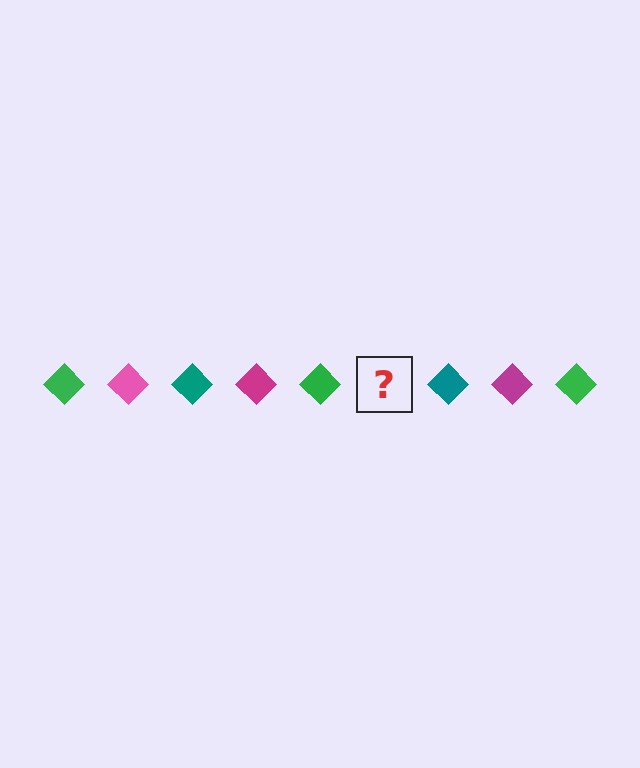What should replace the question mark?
The question mark should be replaced with a pink diamond.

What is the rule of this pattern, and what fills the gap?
The rule is that the pattern cycles through green, pink, teal, magenta diamonds. The gap should be filled with a pink diamond.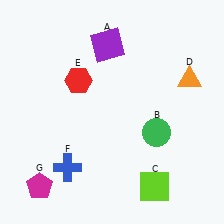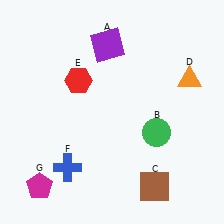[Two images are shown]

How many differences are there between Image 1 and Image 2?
There is 1 difference between the two images.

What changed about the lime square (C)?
In Image 1, C is lime. In Image 2, it changed to brown.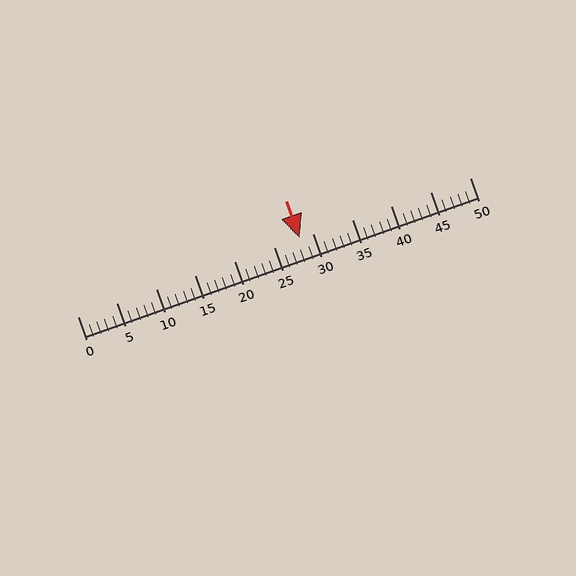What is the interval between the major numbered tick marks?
The major tick marks are spaced 5 units apart.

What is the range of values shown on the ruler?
The ruler shows values from 0 to 50.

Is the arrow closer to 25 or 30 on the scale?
The arrow is closer to 30.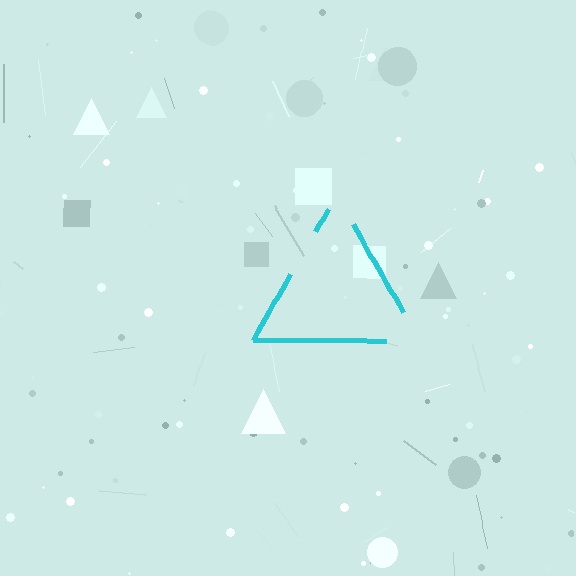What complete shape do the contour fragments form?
The contour fragments form a triangle.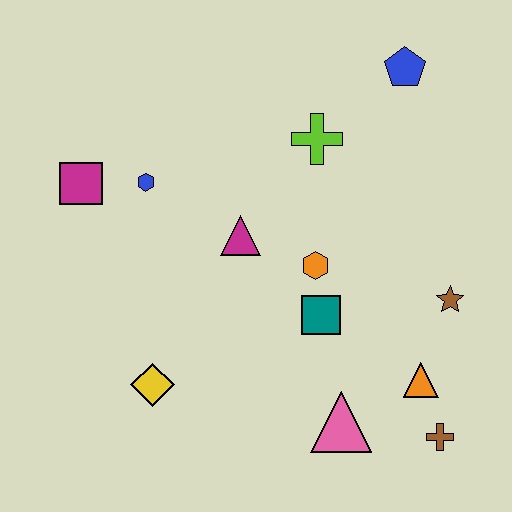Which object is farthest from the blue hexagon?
The brown cross is farthest from the blue hexagon.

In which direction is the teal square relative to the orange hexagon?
The teal square is below the orange hexagon.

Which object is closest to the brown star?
The orange triangle is closest to the brown star.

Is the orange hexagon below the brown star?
No